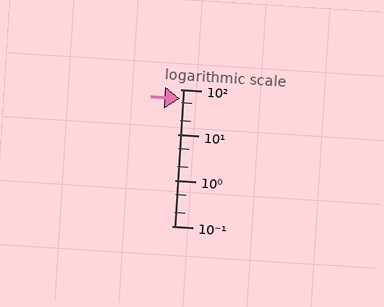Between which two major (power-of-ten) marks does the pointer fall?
The pointer is between 10 and 100.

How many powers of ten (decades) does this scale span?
The scale spans 3 decades, from 0.1 to 100.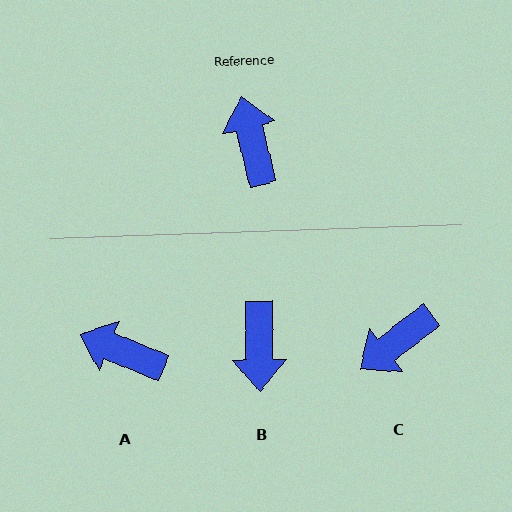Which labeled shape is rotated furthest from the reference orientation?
B, about 167 degrees away.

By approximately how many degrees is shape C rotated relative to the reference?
Approximately 114 degrees counter-clockwise.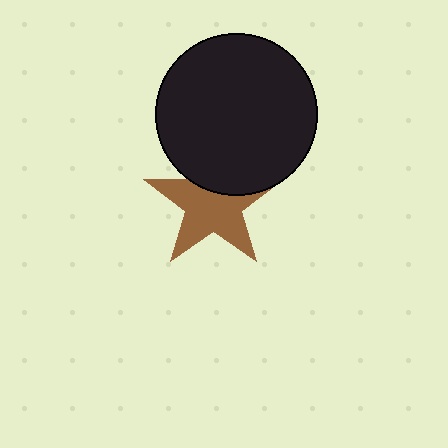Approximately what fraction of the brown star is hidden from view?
Roughly 32% of the brown star is hidden behind the black circle.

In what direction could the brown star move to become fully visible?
The brown star could move down. That would shift it out from behind the black circle entirely.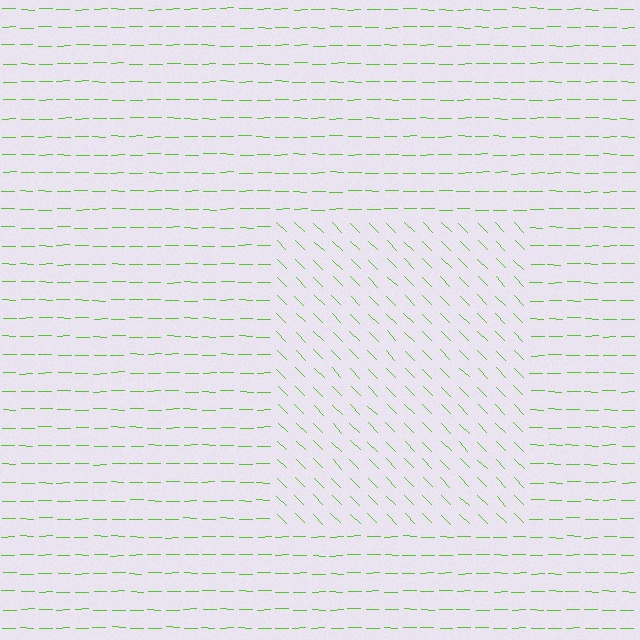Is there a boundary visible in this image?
Yes, there is a texture boundary formed by a change in line orientation.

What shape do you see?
I see a rectangle.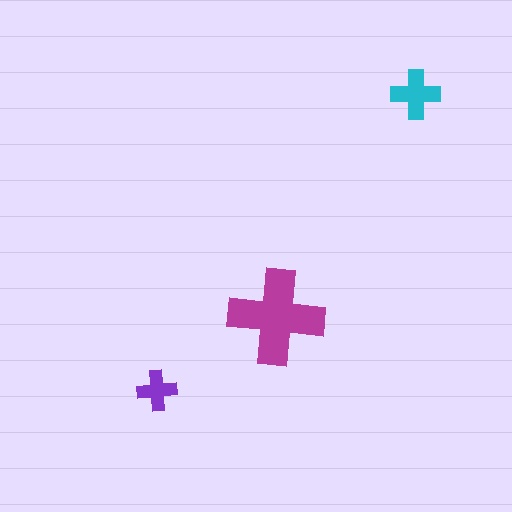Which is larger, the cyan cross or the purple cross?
The cyan one.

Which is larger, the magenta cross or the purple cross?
The magenta one.